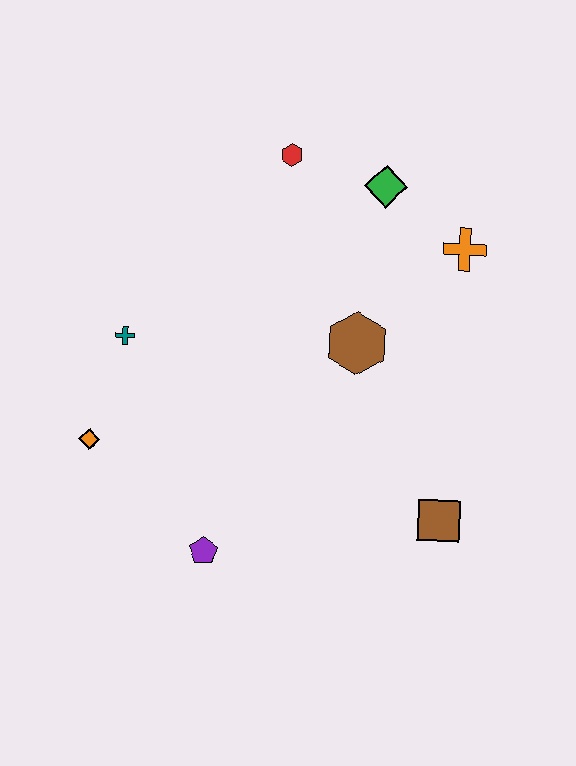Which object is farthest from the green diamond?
The purple pentagon is farthest from the green diamond.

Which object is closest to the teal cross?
The orange diamond is closest to the teal cross.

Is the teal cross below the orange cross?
Yes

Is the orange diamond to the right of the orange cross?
No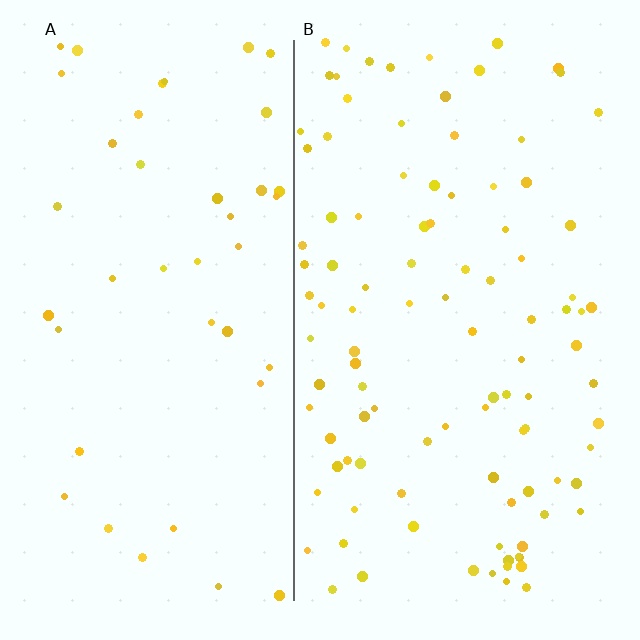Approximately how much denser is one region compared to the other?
Approximately 2.5× — region B over region A.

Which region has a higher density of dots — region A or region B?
B (the right).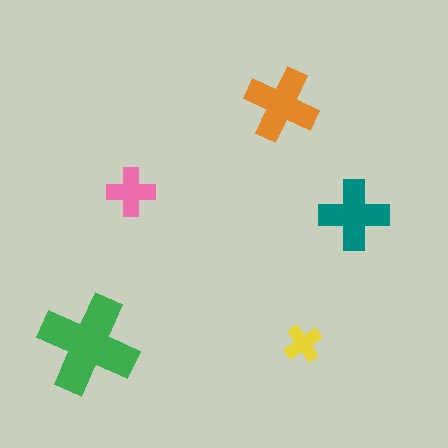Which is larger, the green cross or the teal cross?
The green one.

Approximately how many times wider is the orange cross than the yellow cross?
About 2 times wider.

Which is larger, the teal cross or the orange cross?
The orange one.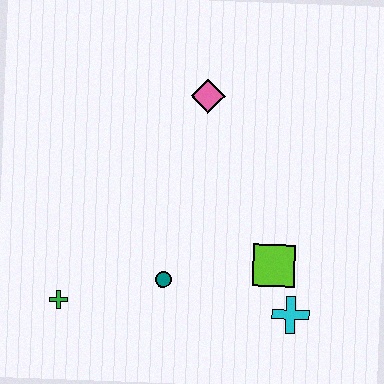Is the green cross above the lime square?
No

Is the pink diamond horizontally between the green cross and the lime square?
Yes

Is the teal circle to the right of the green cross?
Yes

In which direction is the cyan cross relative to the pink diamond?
The cyan cross is below the pink diamond.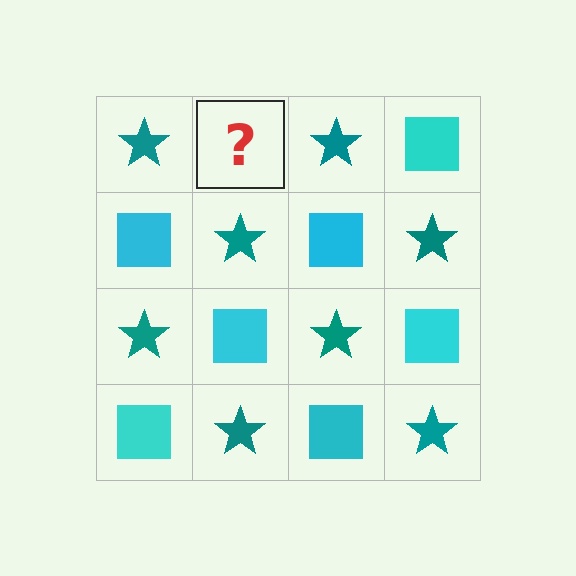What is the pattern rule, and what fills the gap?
The rule is that it alternates teal star and cyan square in a checkerboard pattern. The gap should be filled with a cyan square.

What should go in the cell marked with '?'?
The missing cell should contain a cyan square.